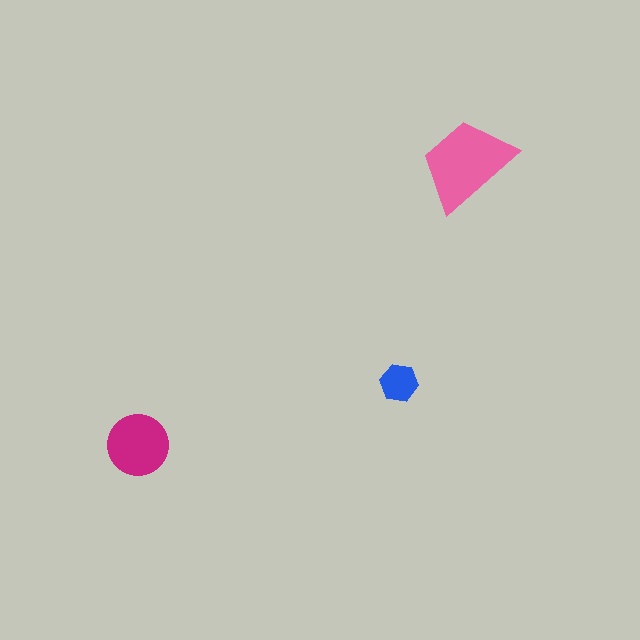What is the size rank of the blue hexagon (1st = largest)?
3rd.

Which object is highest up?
The pink trapezoid is topmost.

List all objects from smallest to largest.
The blue hexagon, the magenta circle, the pink trapezoid.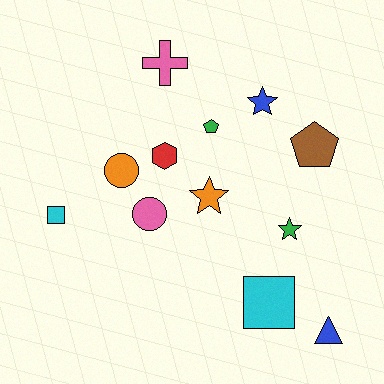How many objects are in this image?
There are 12 objects.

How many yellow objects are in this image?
There are no yellow objects.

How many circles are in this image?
There are 2 circles.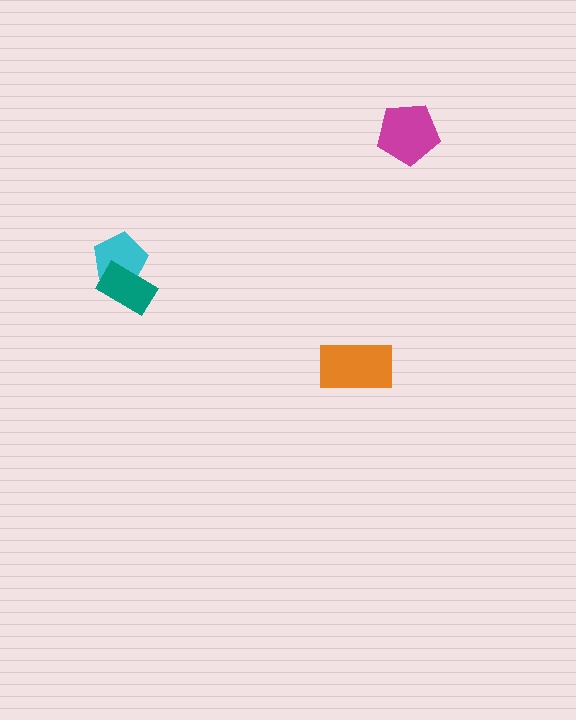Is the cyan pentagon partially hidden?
Yes, it is partially covered by another shape.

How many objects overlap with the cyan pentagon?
1 object overlaps with the cyan pentagon.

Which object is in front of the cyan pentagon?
The teal rectangle is in front of the cyan pentagon.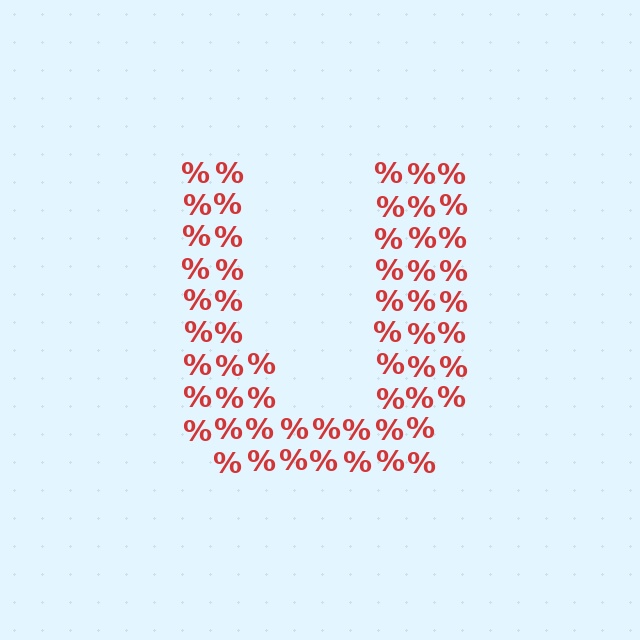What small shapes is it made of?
It is made of small percent signs.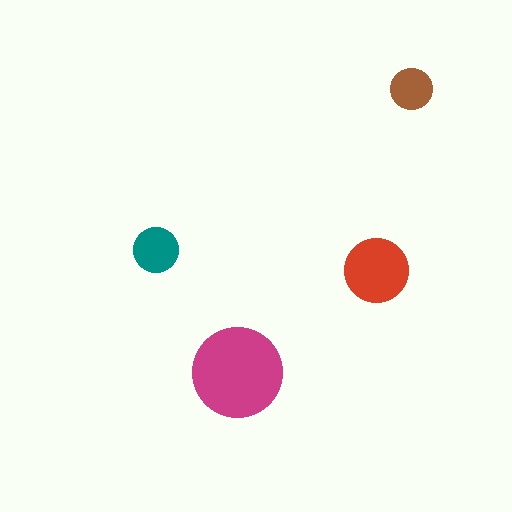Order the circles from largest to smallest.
the magenta one, the red one, the teal one, the brown one.